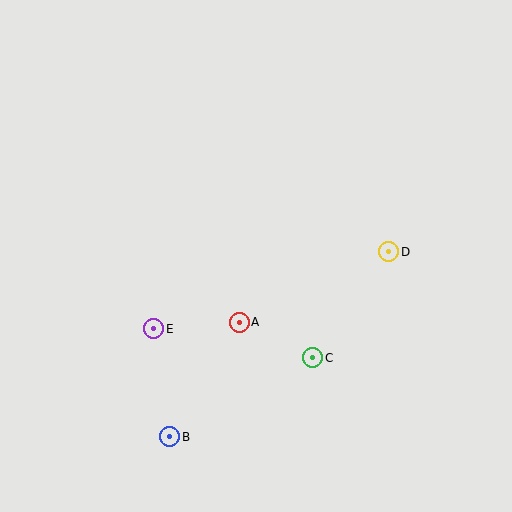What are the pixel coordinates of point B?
Point B is at (170, 437).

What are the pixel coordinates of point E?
Point E is at (154, 329).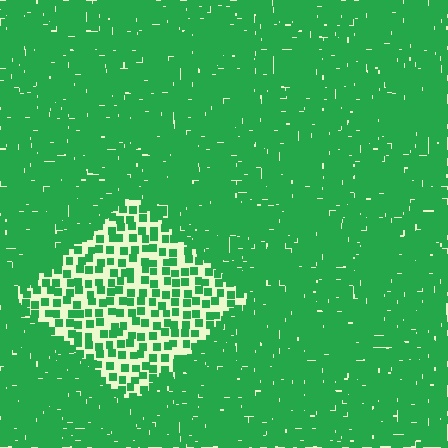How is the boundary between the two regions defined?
The boundary is defined by a change in element density (approximately 2.9x ratio). All elements are the same color, size, and shape.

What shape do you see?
I see a diamond.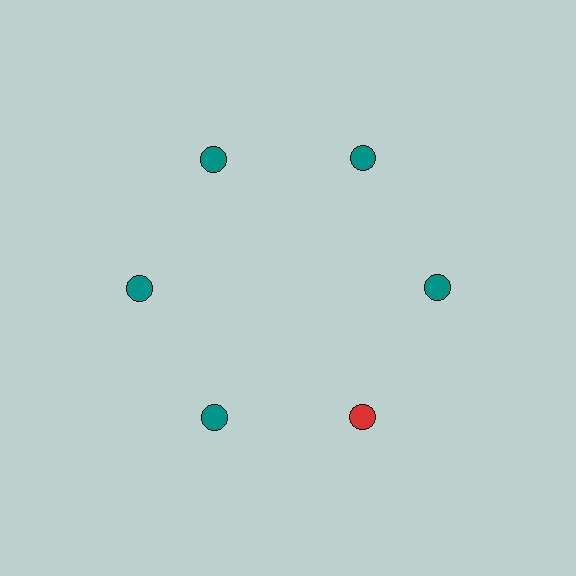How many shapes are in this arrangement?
There are 6 shapes arranged in a ring pattern.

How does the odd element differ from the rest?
It has a different color: red instead of teal.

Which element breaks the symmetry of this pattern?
The red circle at roughly the 5 o'clock position breaks the symmetry. All other shapes are teal circles.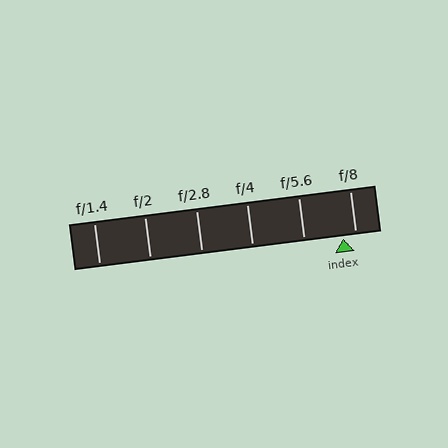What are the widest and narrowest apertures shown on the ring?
The widest aperture shown is f/1.4 and the narrowest is f/8.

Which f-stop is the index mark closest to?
The index mark is closest to f/8.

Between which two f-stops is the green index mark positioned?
The index mark is between f/5.6 and f/8.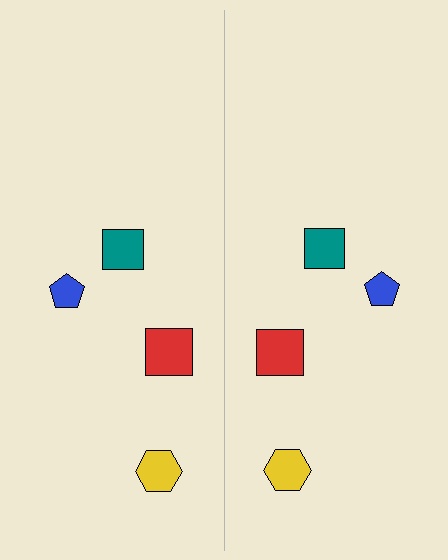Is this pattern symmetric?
Yes, this pattern has bilateral (reflection) symmetry.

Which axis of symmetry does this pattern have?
The pattern has a vertical axis of symmetry running through the center of the image.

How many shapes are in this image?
There are 8 shapes in this image.